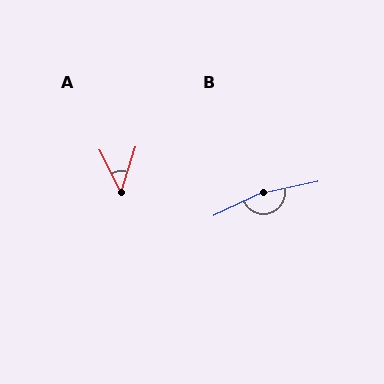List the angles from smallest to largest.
A (45°), B (166°).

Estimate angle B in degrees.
Approximately 166 degrees.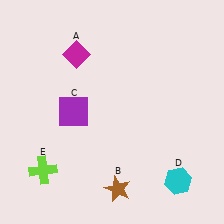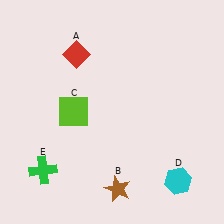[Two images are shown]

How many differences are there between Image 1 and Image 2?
There are 3 differences between the two images.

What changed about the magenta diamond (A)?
In Image 1, A is magenta. In Image 2, it changed to red.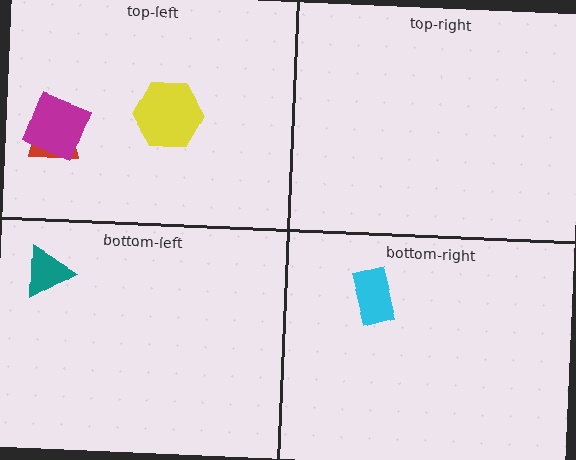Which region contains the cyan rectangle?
The bottom-right region.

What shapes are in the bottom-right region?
The cyan rectangle.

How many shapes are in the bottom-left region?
1.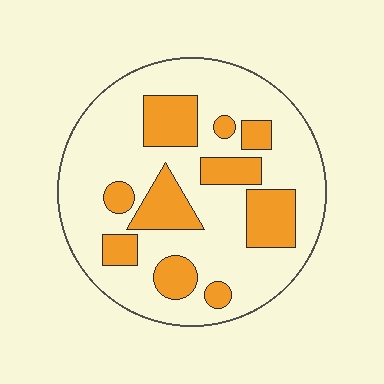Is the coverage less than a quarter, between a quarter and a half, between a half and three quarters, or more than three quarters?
Between a quarter and a half.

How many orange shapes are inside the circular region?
10.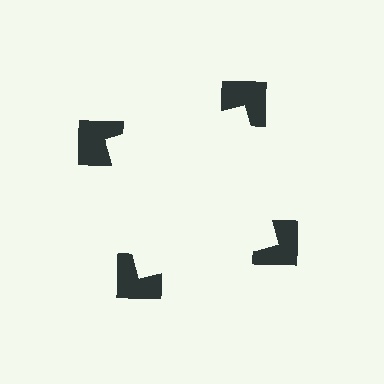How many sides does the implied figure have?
4 sides.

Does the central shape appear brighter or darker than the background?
It typically appears slightly brighter than the background, even though no actual brightness change is drawn.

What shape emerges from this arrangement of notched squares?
An illusory square — its edges are inferred from the aligned wedge cuts in the notched squares, not physically drawn.